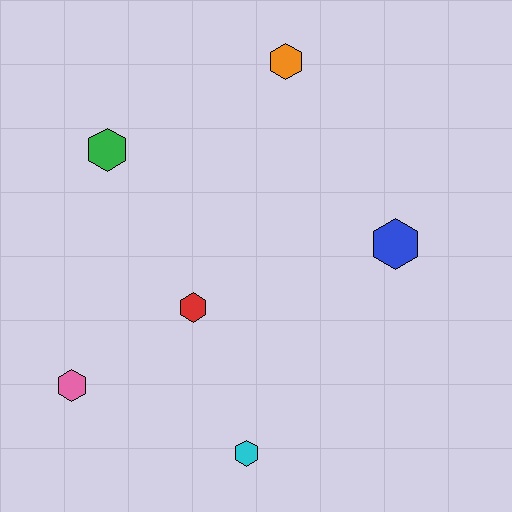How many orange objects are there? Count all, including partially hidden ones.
There is 1 orange object.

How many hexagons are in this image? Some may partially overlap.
There are 6 hexagons.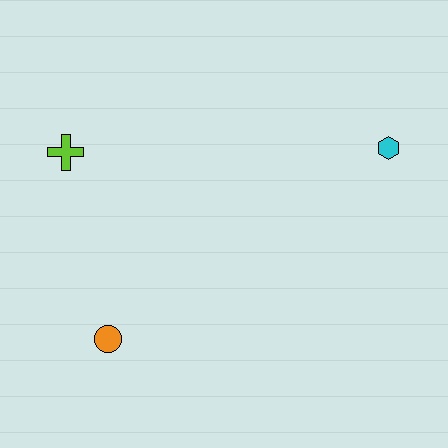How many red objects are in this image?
There are no red objects.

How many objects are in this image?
There are 3 objects.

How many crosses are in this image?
There is 1 cross.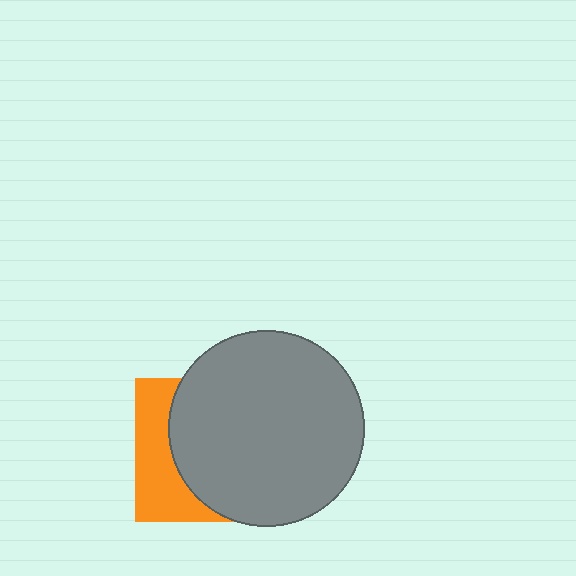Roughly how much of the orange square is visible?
A small part of it is visible (roughly 32%).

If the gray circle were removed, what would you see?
You would see the complete orange square.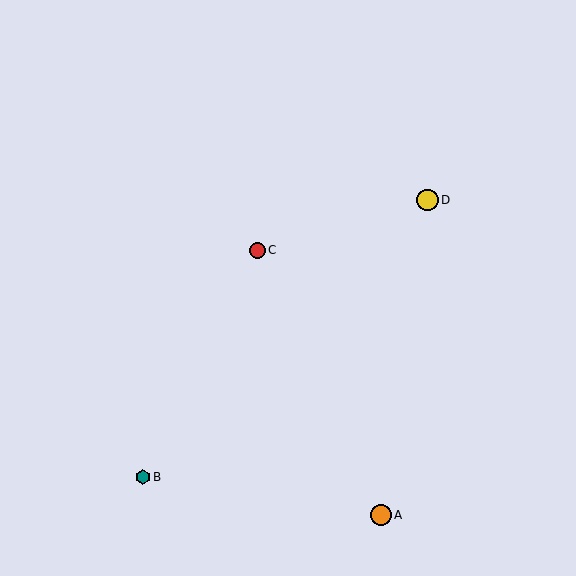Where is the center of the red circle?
The center of the red circle is at (257, 250).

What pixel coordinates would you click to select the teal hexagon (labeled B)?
Click at (143, 477) to select the teal hexagon B.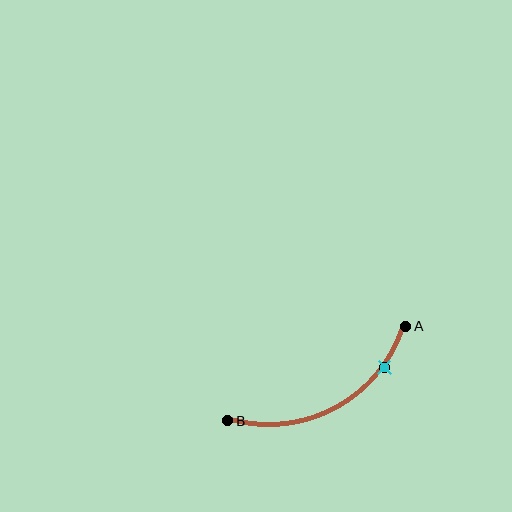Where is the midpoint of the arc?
The arc midpoint is the point on the curve farthest from the straight line joining A and B. It sits below that line.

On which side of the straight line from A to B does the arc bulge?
The arc bulges below the straight line connecting A and B.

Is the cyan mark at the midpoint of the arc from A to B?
No. The cyan mark lies on the arc but is closer to endpoint A. The arc midpoint would be at the point on the curve equidistant along the arc from both A and B.